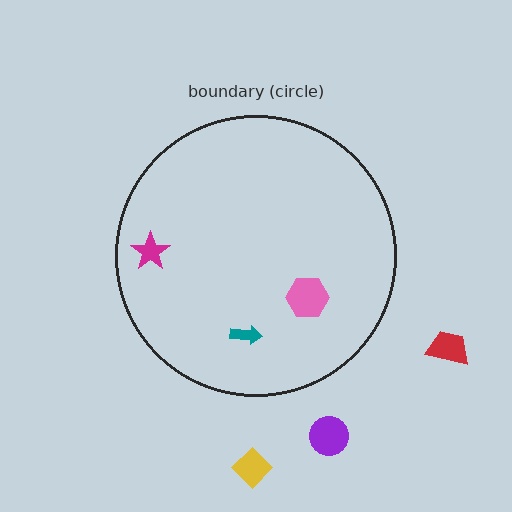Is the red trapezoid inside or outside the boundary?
Outside.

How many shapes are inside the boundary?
3 inside, 3 outside.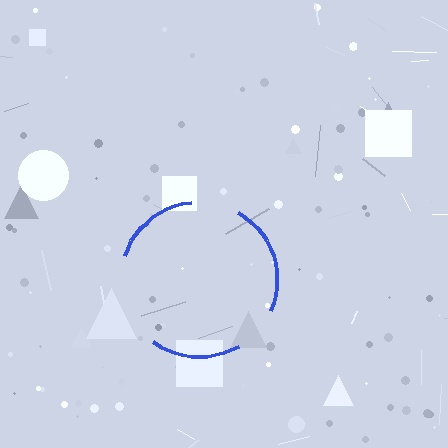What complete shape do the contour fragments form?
The contour fragments form a circle.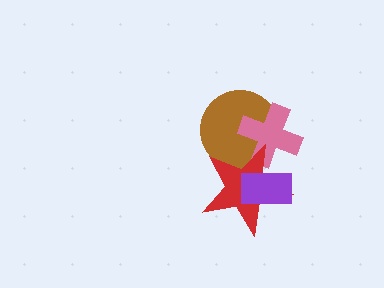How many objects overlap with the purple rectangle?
1 object overlaps with the purple rectangle.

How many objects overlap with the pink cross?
2 objects overlap with the pink cross.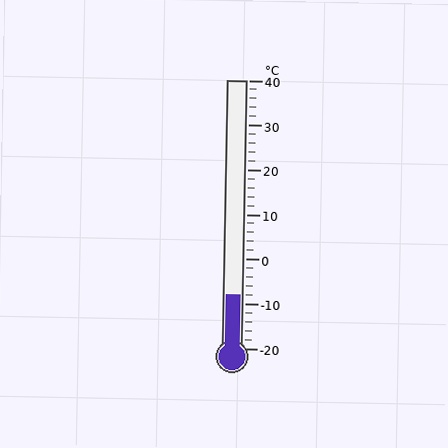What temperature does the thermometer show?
The thermometer shows approximately -8°C.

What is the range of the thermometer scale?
The thermometer scale ranges from -20°C to 40°C.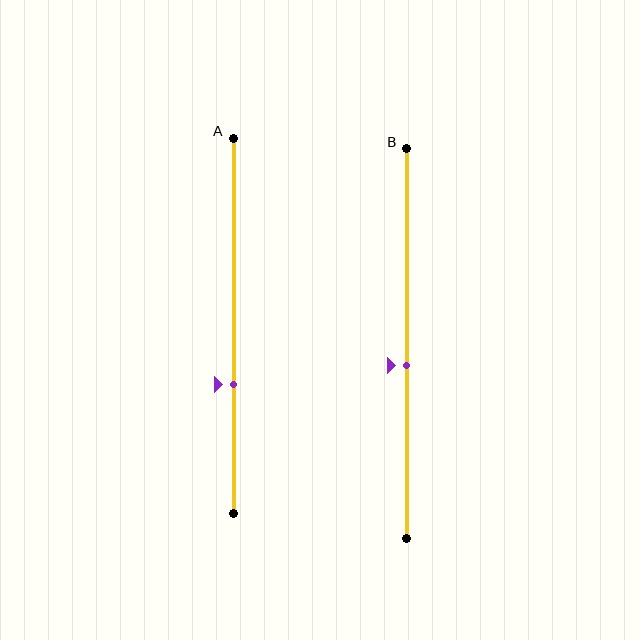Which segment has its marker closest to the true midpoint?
Segment B has its marker closest to the true midpoint.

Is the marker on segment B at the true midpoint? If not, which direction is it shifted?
No, the marker on segment B is shifted downward by about 6% of the segment length.